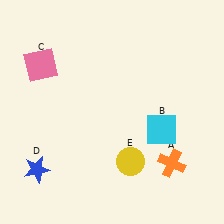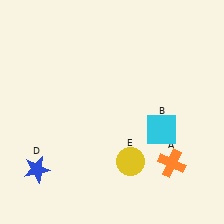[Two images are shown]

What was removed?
The pink square (C) was removed in Image 2.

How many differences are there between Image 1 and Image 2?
There is 1 difference between the two images.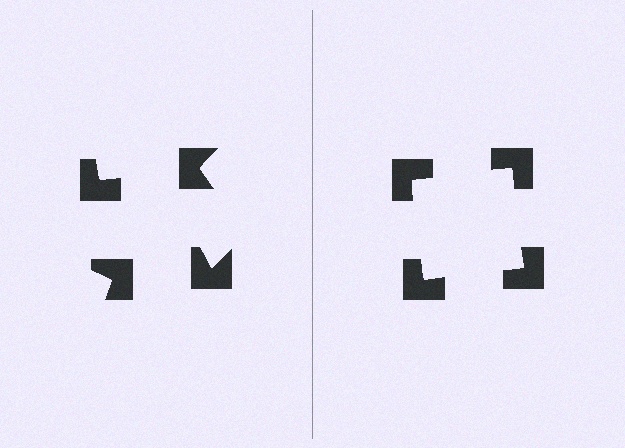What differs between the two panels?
The notched squares are positioned identically on both sides; only the wedge orientations differ. On the right they align to a square; on the left they are misaligned.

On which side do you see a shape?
An illusory square appears on the right side. On the left side the wedge cuts are rotated, so no coherent shape forms.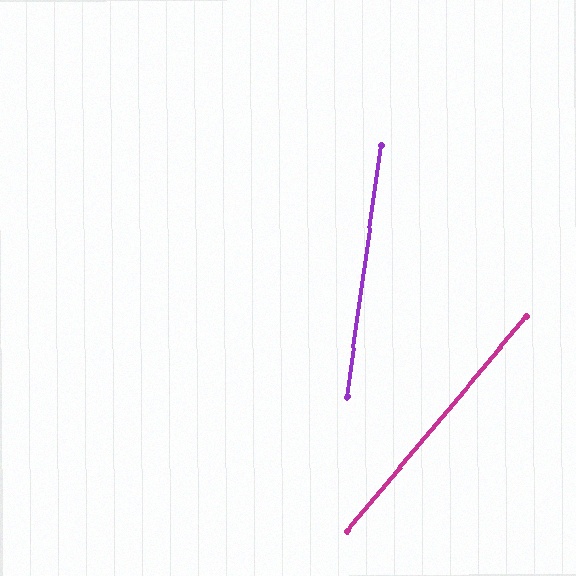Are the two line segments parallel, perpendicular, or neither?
Neither parallel nor perpendicular — they differ by about 32°.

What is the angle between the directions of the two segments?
Approximately 32 degrees.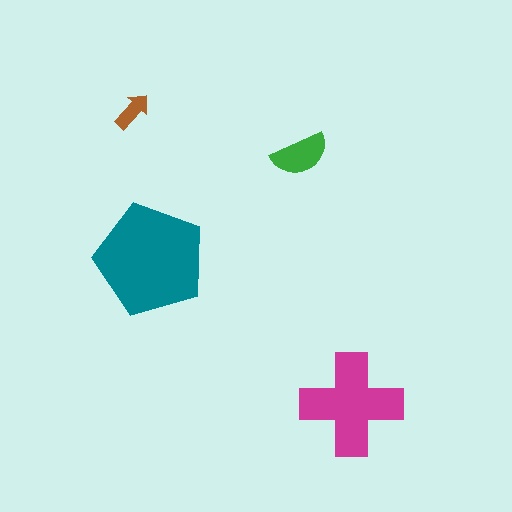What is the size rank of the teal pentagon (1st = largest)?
1st.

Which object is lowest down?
The magenta cross is bottommost.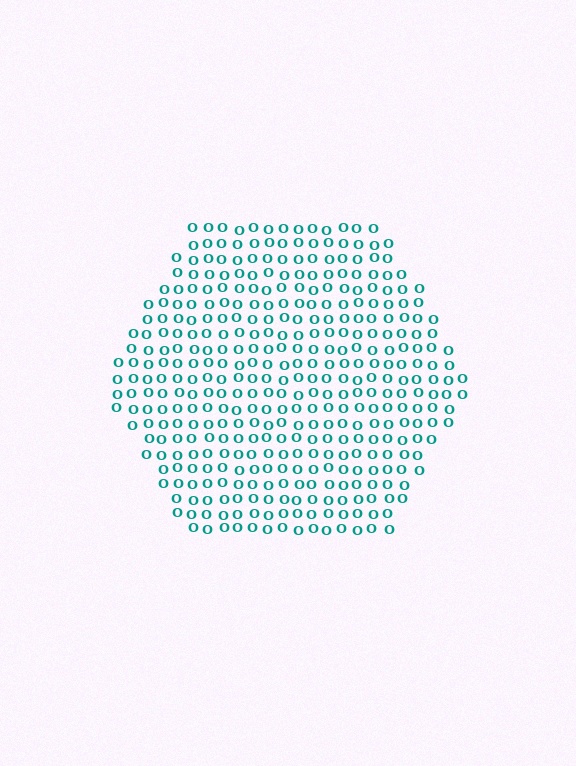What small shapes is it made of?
It is made of small letter O's.